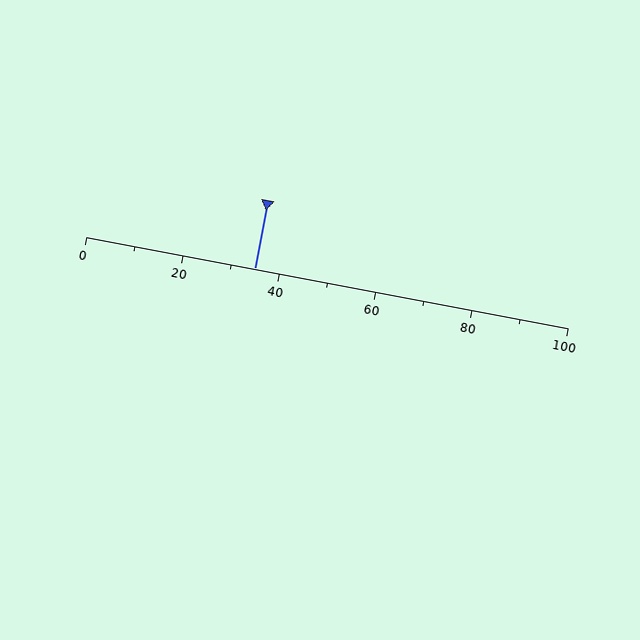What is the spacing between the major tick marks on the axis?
The major ticks are spaced 20 apart.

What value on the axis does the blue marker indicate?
The marker indicates approximately 35.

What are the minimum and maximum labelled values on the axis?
The axis runs from 0 to 100.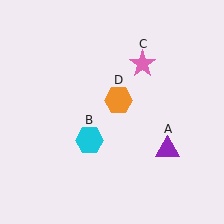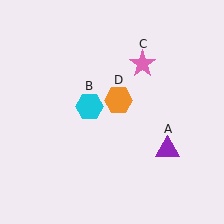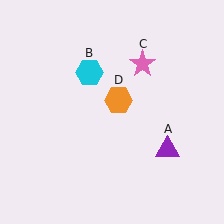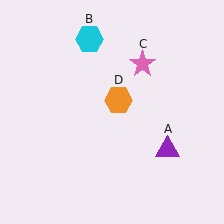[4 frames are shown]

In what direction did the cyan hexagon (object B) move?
The cyan hexagon (object B) moved up.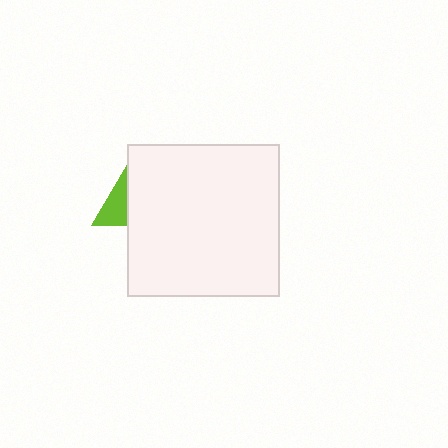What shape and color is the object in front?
The object in front is a white square.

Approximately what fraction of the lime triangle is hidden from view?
Roughly 69% of the lime triangle is hidden behind the white square.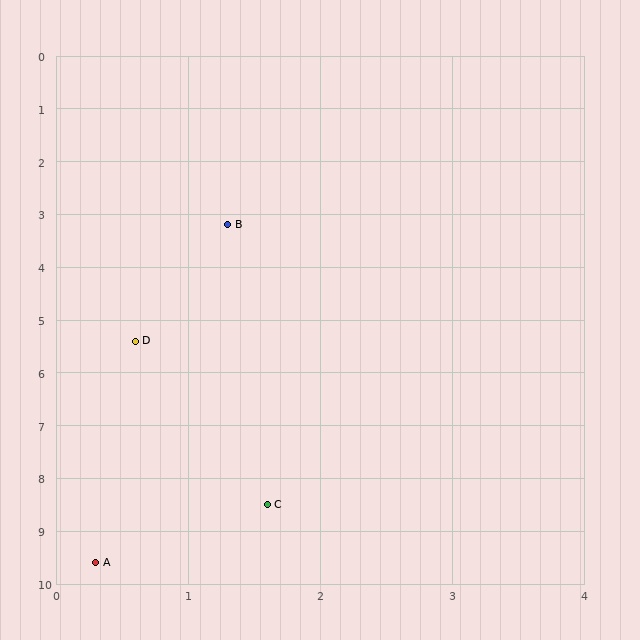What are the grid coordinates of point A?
Point A is at approximately (0.3, 9.6).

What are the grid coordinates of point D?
Point D is at approximately (0.6, 5.4).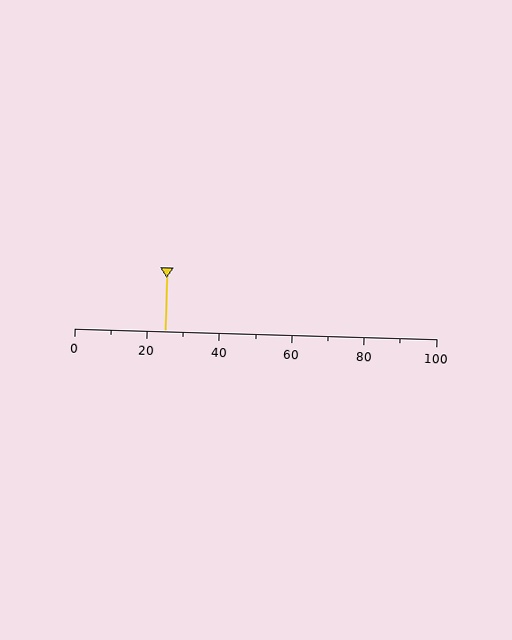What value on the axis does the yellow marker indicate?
The marker indicates approximately 25.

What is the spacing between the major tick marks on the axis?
The major ticks are spaced 20 apart.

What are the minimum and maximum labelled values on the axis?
The axis runs from 0 to 100.